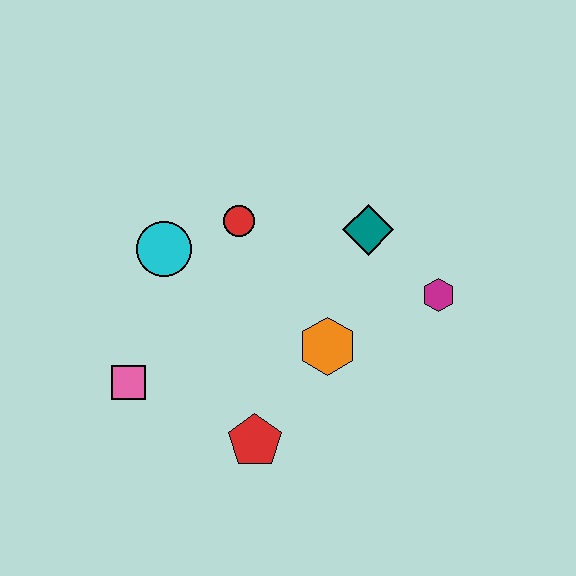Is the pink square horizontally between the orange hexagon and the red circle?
No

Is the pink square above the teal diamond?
No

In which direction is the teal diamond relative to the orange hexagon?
The teal diamond is above the orange hexagon.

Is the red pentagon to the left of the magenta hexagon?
Yes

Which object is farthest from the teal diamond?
The pink square is farthest from the teal diamond.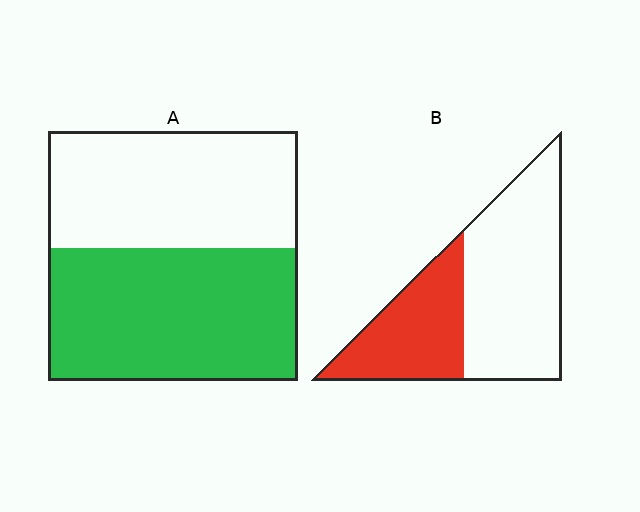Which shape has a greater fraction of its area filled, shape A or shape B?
Shape A.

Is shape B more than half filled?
No.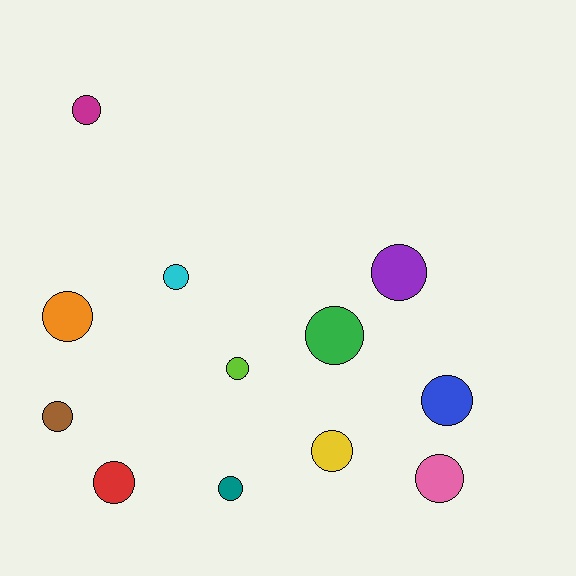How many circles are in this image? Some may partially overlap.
There are 12 circles.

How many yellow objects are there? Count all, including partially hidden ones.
There is 1 yellow object.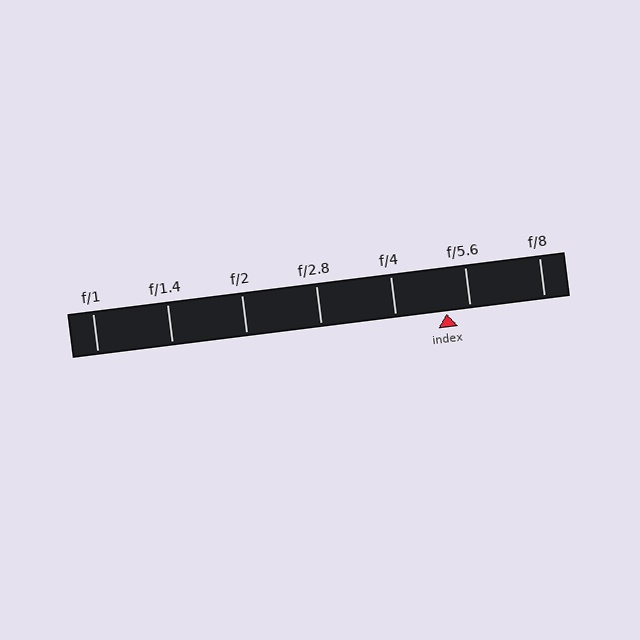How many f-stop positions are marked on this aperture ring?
There are 7 f-stop positions marked.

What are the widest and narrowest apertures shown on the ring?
The widest aperture shown is f/1 and the narrowest is f/8.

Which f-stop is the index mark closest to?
The index mark is closest to f/5.6.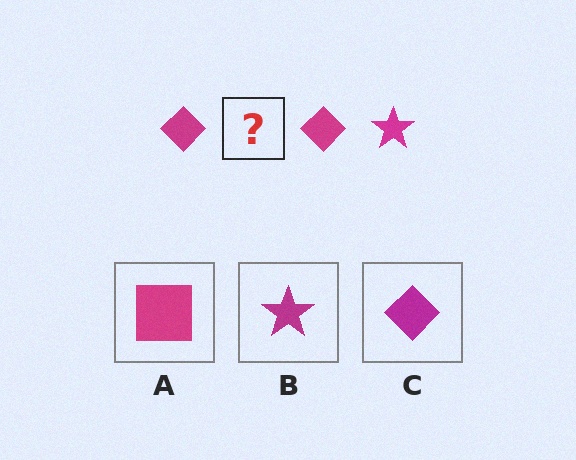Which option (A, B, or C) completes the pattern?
B.